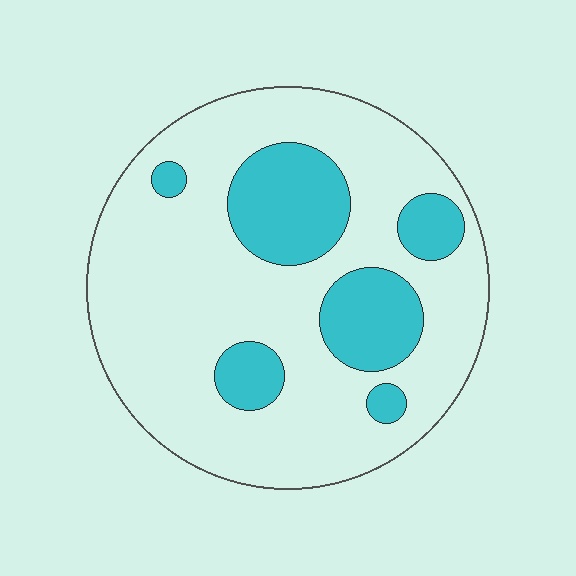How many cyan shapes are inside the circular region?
6.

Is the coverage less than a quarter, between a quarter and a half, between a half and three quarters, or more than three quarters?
Less than a quarter.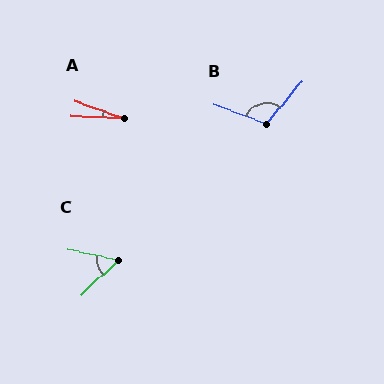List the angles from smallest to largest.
A (16°), C (55°), B (110°).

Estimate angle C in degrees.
Approximately 55 degrees.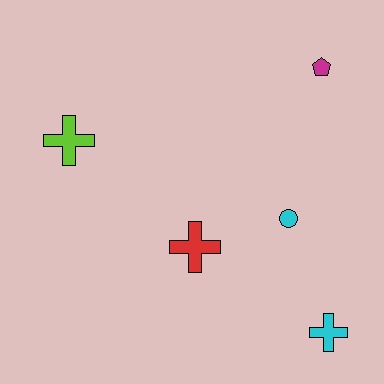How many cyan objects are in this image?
There are 2 cyan objects.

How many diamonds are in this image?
There are no diamonds.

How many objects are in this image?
There are 5 objects.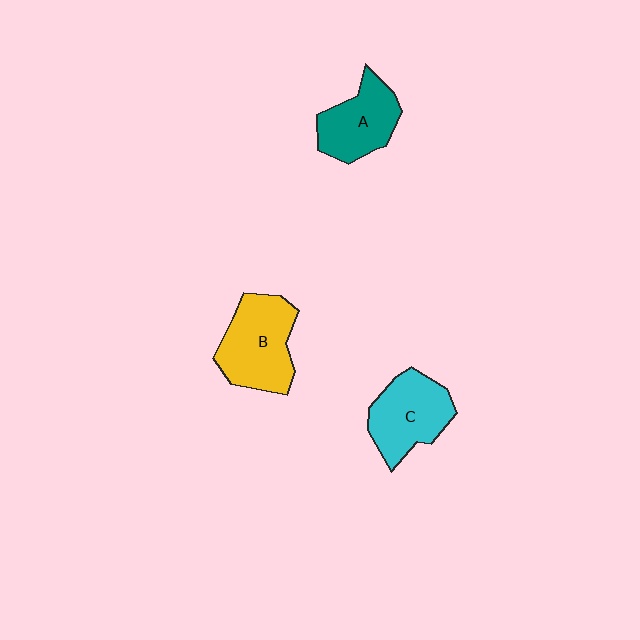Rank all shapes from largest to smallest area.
From largest to smallest: B (yellow), C (cyan), A (teal).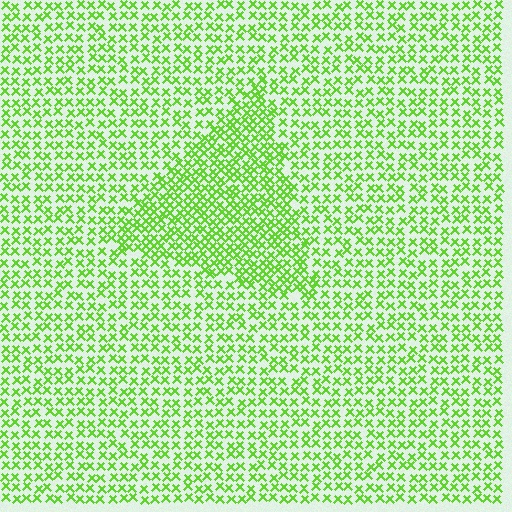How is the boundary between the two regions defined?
The boundary is defined by a change in element density (approximately 1.7x ratio). All elements are the same color, size, and shape.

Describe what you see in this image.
The image contains small lime elements arranged at two different densities. A triangle-shaped region is visible where the elements are more densely packed than the surrounding area.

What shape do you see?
I see a triangle.